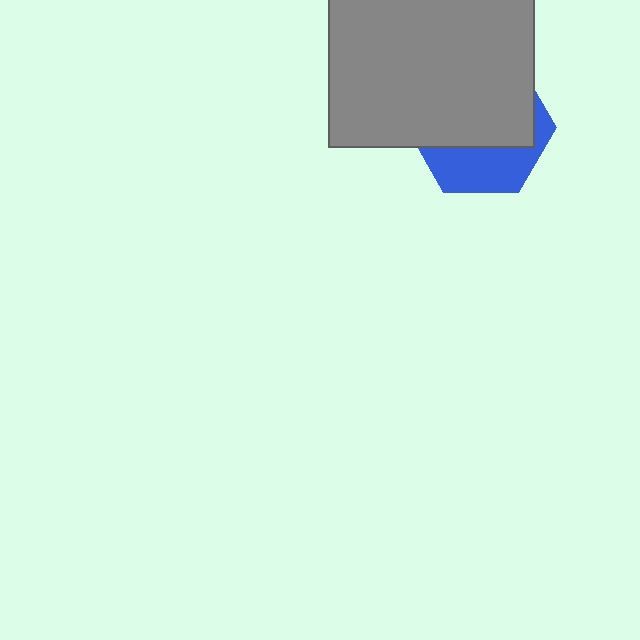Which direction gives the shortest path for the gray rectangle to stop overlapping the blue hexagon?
Moving up gives the shortest separation.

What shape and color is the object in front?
The object in front is a gray rectangle.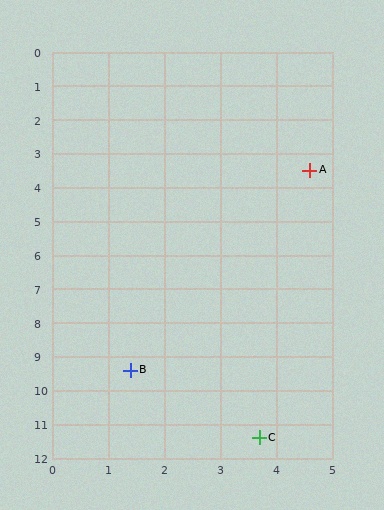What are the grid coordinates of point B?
Point B is at approximately (1.4, 9.4).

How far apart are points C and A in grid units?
Points C and A are about 8.0 grid units apart.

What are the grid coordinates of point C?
Point C is at approximately (3.7, 11.4).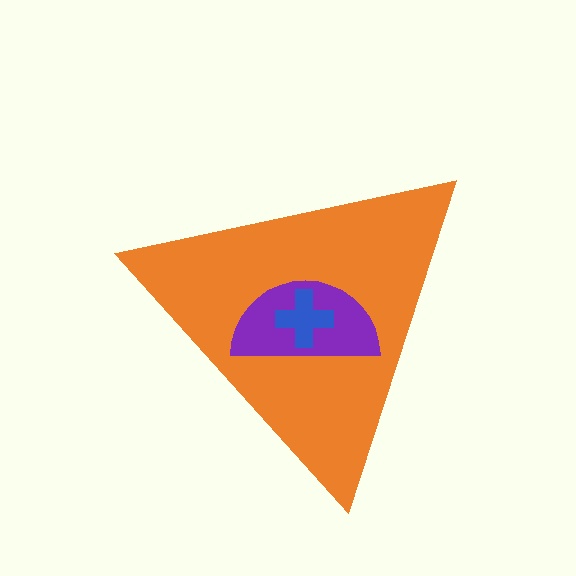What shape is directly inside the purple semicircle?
The blue cross.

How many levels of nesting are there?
3.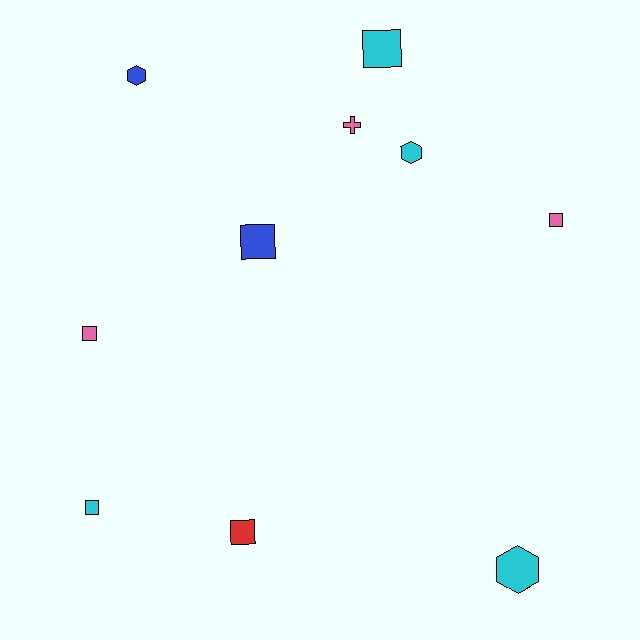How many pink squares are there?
There are 2 pink squares.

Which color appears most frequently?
Cyan, with 4 objects.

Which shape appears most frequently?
Square, with 6 objects.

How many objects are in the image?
There are 10 objects.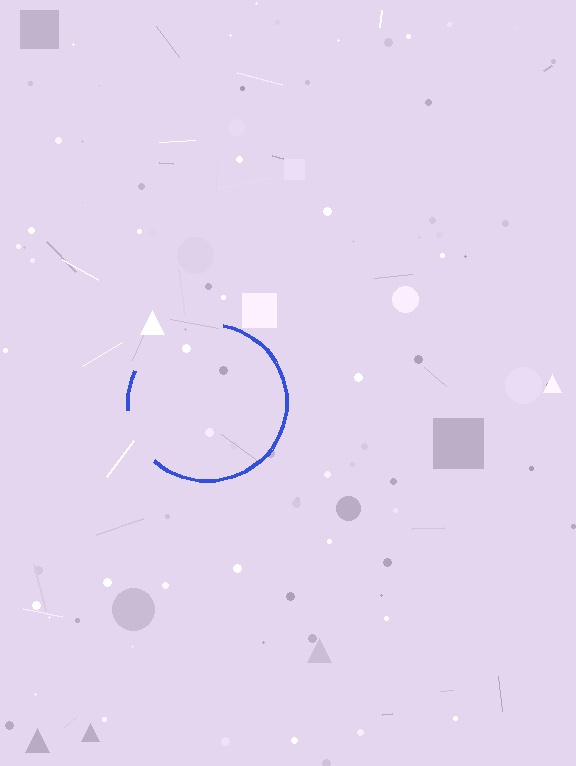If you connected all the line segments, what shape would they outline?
They would outline a circle.